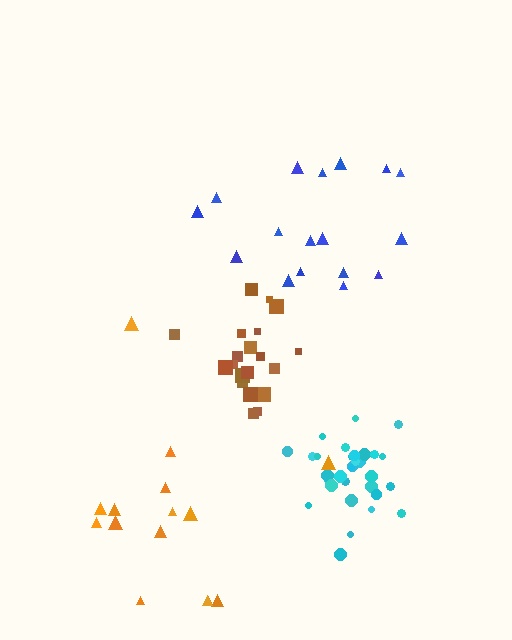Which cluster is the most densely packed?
Cyan.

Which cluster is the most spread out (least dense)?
Orange.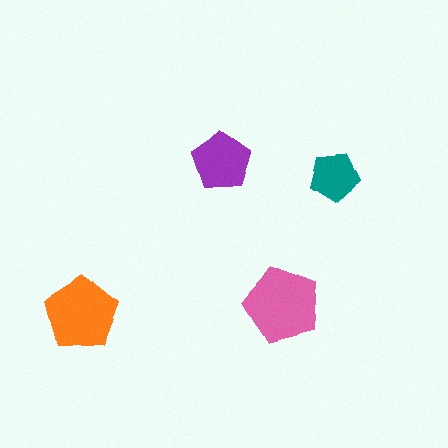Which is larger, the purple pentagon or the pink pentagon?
The pink one.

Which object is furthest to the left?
The orange pentagon is leftmost.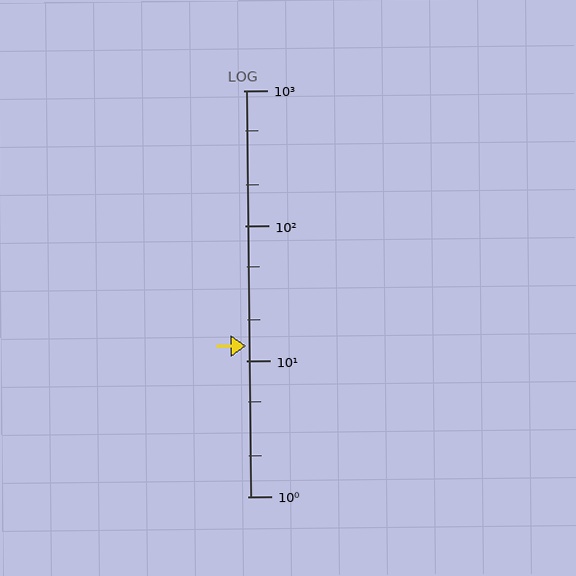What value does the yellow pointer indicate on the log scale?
The pointer indicates approximately 13.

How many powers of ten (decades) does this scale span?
The scale spans 3 decades, from 1 to 1000.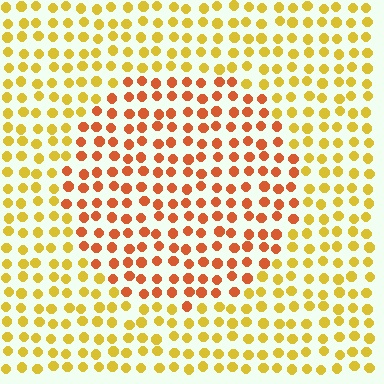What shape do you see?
I see a circle.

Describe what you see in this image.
The image is filled with small yellow elements in a uniform arrangement. A circle-shaped region is visible where the elements are tinted to a slightly different hue, forming a subtle color boundary.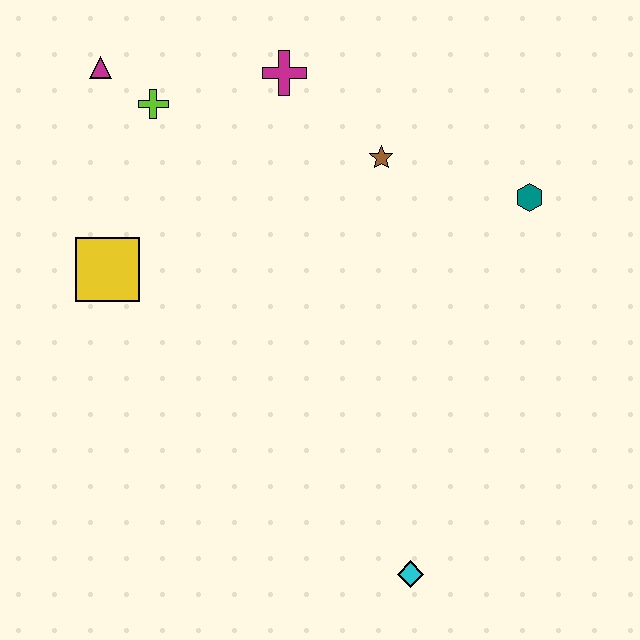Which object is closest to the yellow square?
The lime cross is closest to the yellow square.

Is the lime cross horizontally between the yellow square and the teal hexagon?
Yes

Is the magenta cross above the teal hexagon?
Yes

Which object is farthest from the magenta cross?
The cyan diamond is farthest from the magenta cross.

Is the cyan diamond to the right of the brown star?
Yes